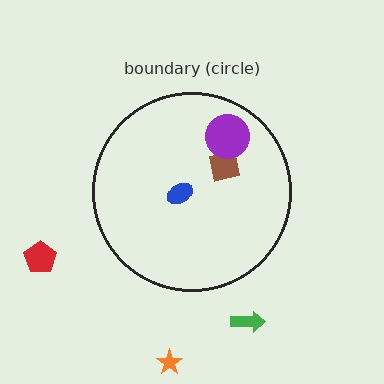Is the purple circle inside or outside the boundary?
Inside.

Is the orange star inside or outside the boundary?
Outside.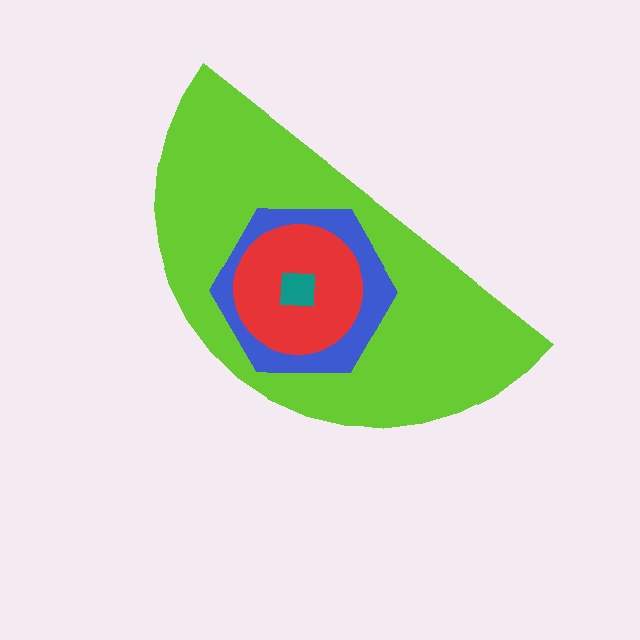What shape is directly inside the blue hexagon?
The red circle.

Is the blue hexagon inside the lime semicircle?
Yes.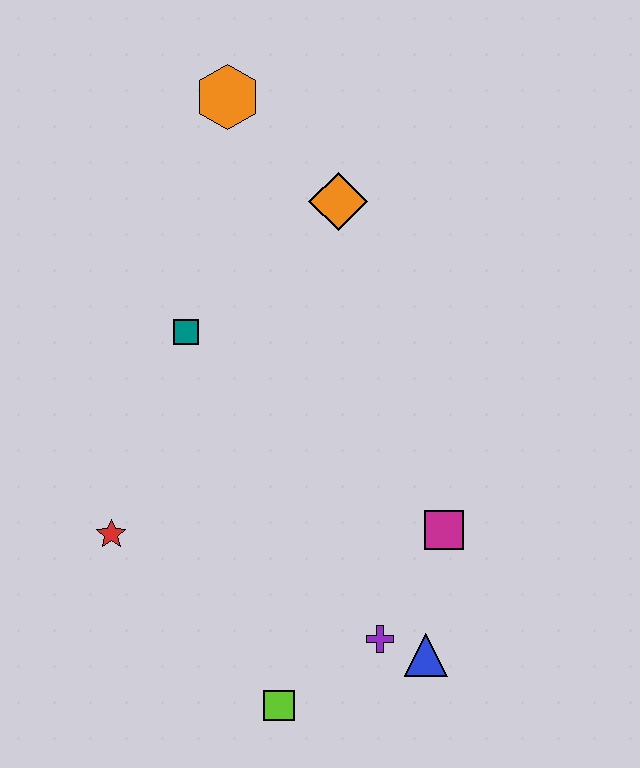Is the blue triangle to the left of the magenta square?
Yes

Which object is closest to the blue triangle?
The purple cross is closest to the blue triangle.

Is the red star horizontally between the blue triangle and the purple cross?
No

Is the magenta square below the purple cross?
No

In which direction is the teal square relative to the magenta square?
The teal square is to the left of the magenta square.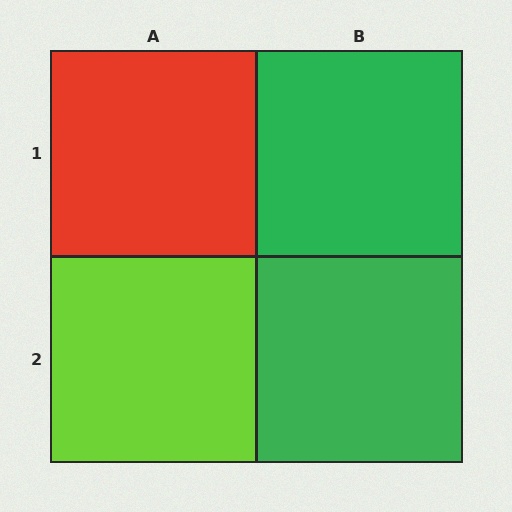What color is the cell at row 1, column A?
Red.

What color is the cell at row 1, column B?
Green.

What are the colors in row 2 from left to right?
Lime, green.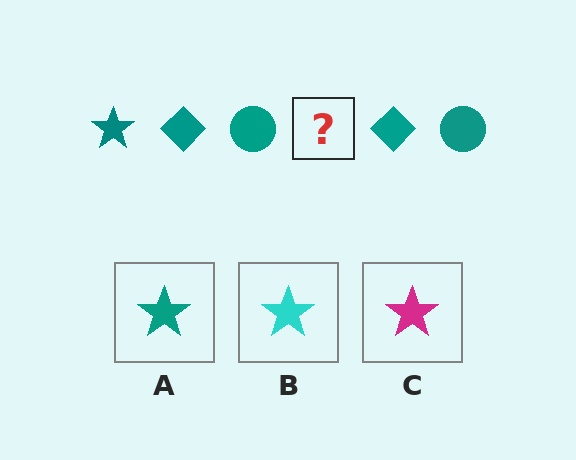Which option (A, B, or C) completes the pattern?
A.